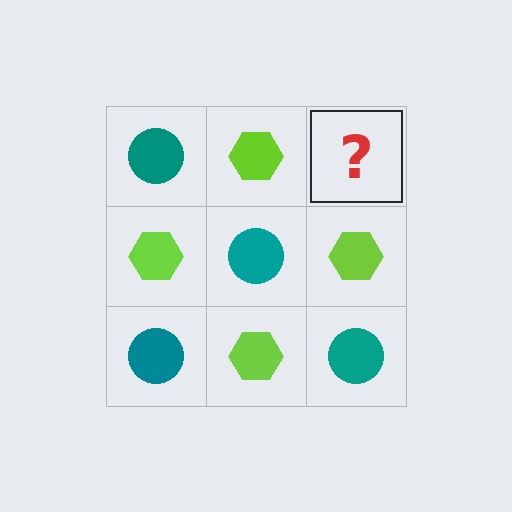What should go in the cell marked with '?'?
The missing cell should contain a teal circle.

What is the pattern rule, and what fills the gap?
The rule is that it alternates teal circle and lime hexagon in a checkerboard pattern. The gap should be filled with a teal circle.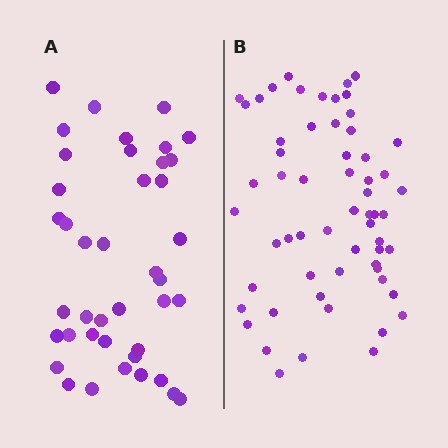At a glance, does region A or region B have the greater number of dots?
Region B (the right region) has more dots.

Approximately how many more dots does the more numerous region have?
Region B has approximately 20 more dots than region A.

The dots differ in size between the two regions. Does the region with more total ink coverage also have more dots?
No. Region A has more total ink coverage because its dots are larger, but region B actually contains more individual dots. Total area can be misleading — the number of items is what matters here.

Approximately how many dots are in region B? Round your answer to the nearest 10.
About 60 dots.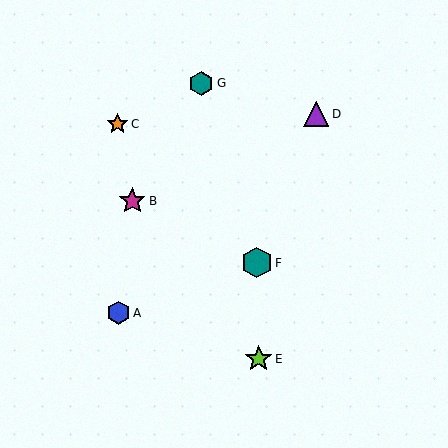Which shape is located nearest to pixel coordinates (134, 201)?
The magenta star (labeled B) at (132, 201) is nearest to that location.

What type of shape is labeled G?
Shape G is a teal hexagon.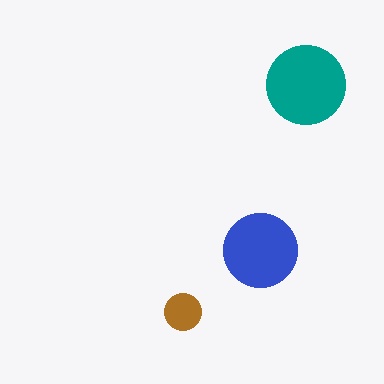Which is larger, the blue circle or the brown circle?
The blue one.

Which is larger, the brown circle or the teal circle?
The teal one.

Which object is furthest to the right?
The teal circle is rightmost.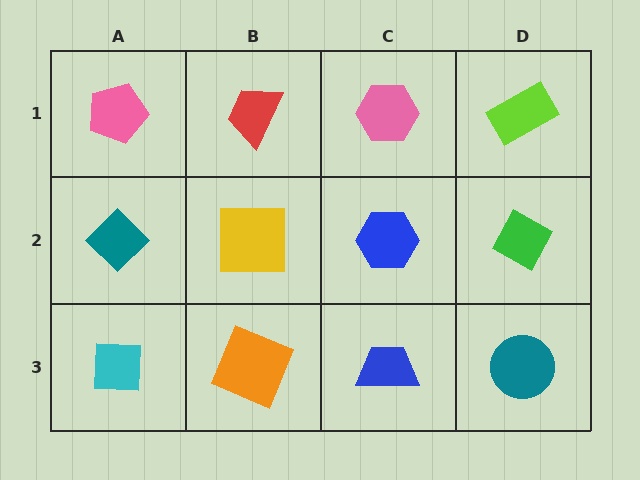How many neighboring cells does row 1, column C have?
3.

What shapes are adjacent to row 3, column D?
A green diamond (row 2, column D), a blue trapezoid (row 3, column C).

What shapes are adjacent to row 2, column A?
A pink pentagon (row 1, column A), a cyan square (row 3, column A), a yellow square (row 2, column B).